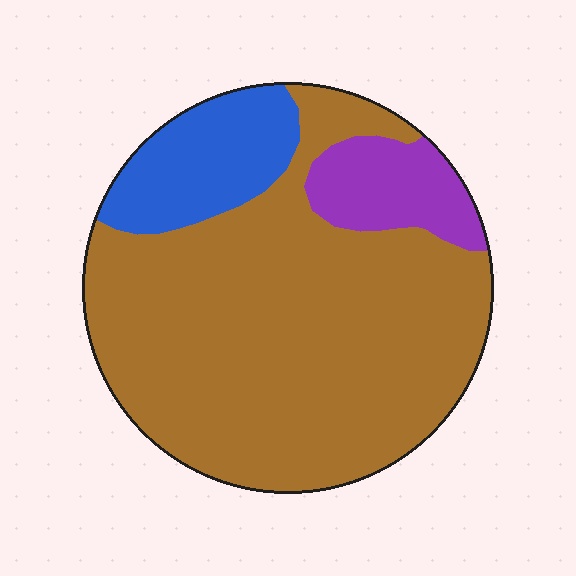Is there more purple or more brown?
Brown.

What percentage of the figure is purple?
Purple covers around 10% of the figure.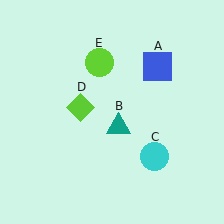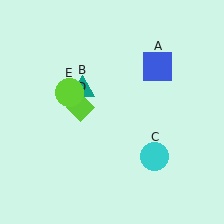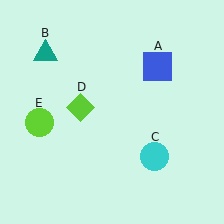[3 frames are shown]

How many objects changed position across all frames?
2 objects changed position: teal triangle (object B), lime circle (object E).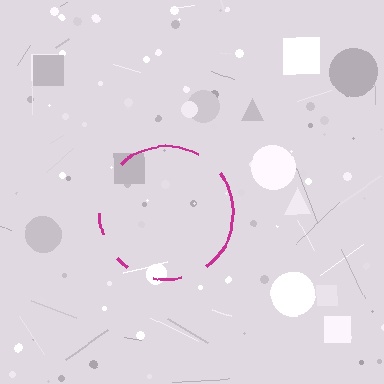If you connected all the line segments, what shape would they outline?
They would outline a circle.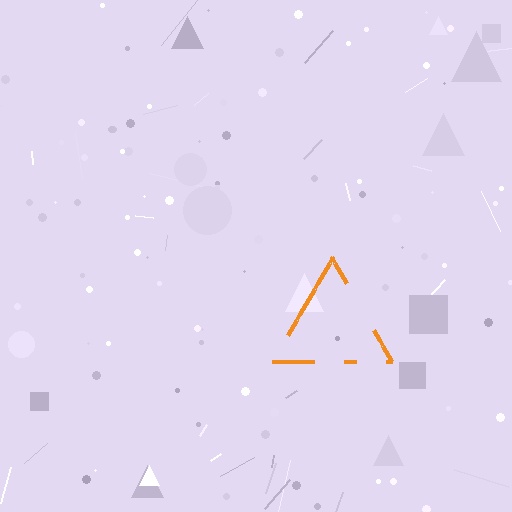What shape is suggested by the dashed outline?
The dashed outline suggests a triangle.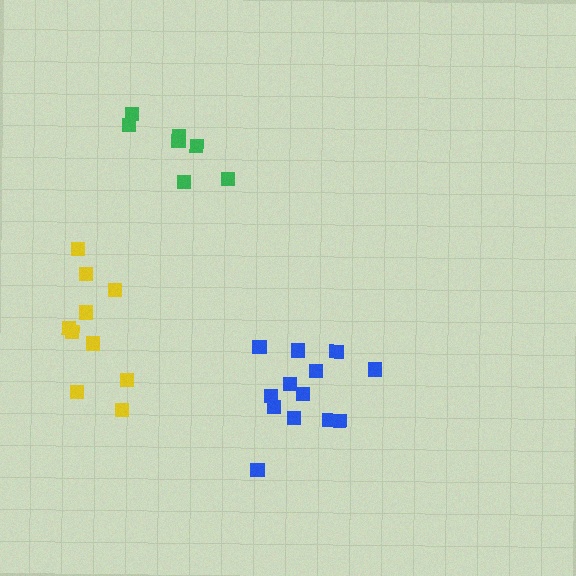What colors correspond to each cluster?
The clusters are colored: yellow, green, blue.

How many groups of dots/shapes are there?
There are 3 groups.